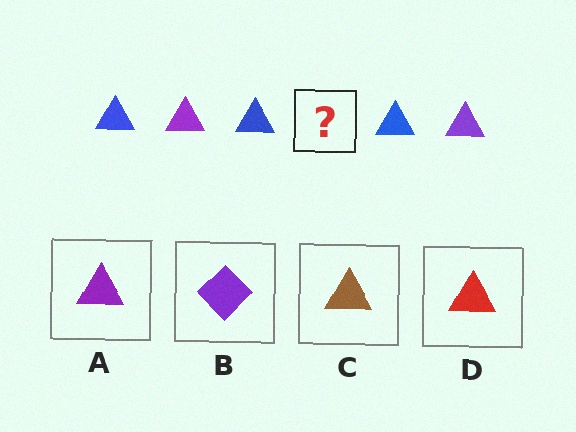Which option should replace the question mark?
Option A.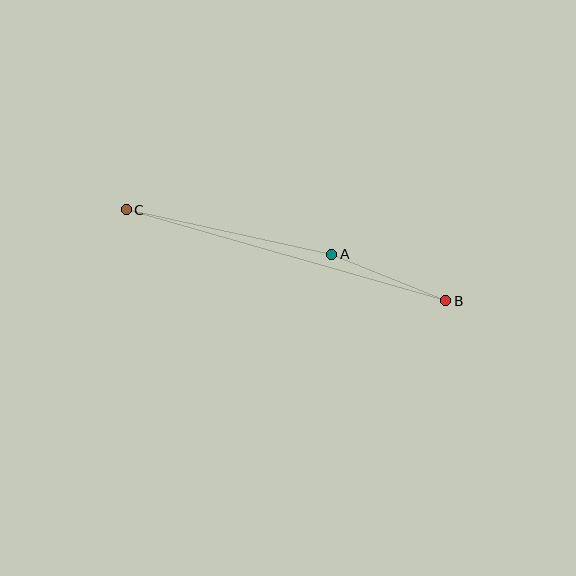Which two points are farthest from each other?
Points B and C are farthest from each other.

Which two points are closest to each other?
Points A and B are closest to each other.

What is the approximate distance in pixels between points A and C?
The distance between A and C is approximately 210 pixels.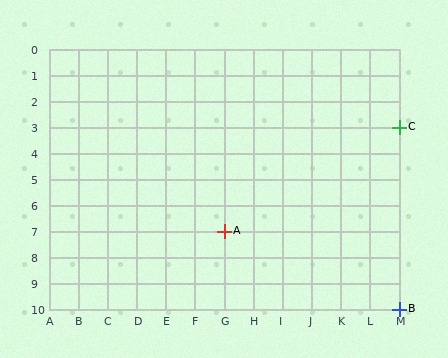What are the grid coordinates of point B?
Point B is at grid coordinates (M, 10).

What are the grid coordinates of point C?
Point C is at grid coordinates (M, 3).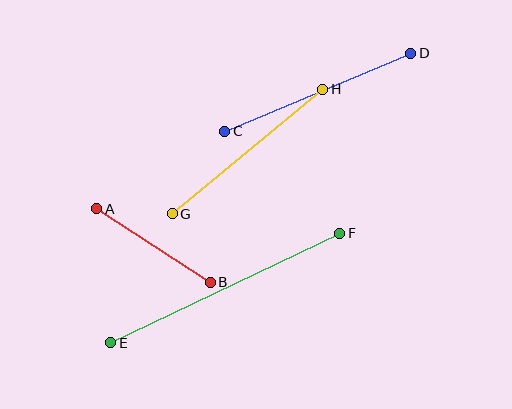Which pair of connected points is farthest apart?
Points E and F are farthest apart.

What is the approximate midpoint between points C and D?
The midpoint is at approximately (318, 92) pixels.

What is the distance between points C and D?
The distance is approximately 202 pixels.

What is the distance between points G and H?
The distance is approximately 196 pixels.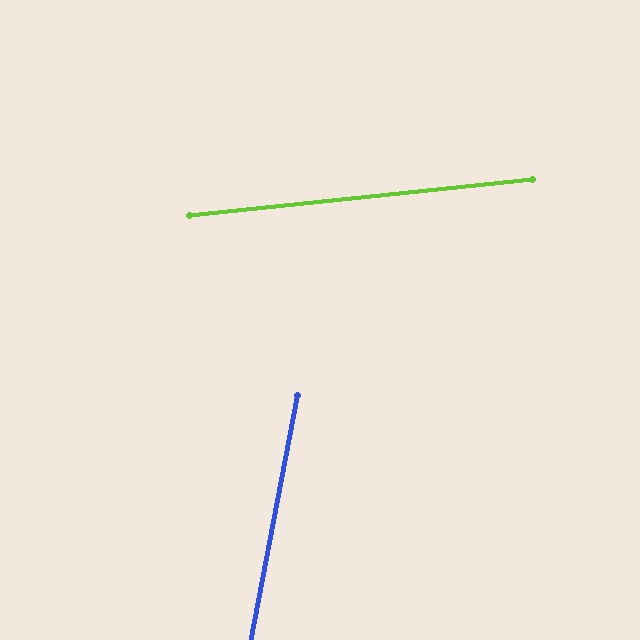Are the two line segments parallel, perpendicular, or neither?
Neither parallel nor perpendicular — they differ by about 73°.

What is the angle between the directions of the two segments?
Approximately 73 degrees.